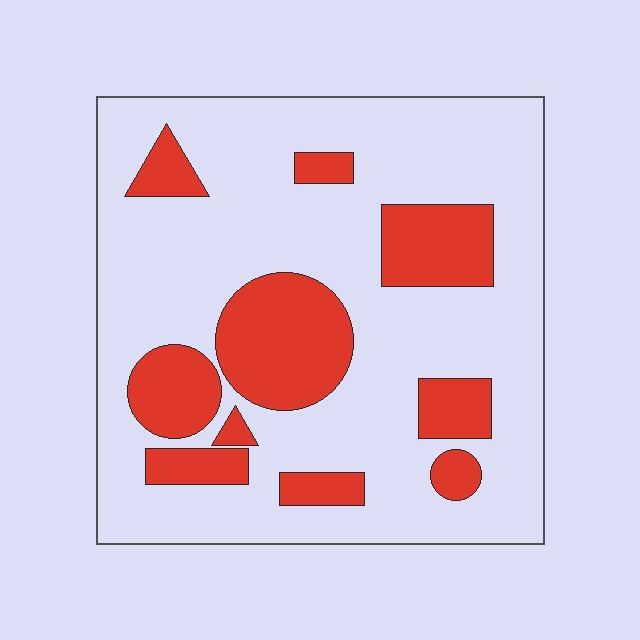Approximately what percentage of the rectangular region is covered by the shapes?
Approximately 25%.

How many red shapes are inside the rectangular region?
10.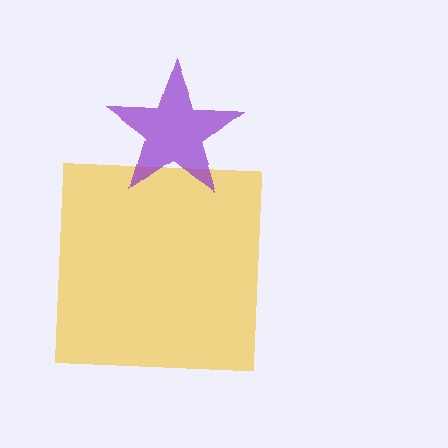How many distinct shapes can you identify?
There are 2 distinct shapes: a yellow square, a purple star.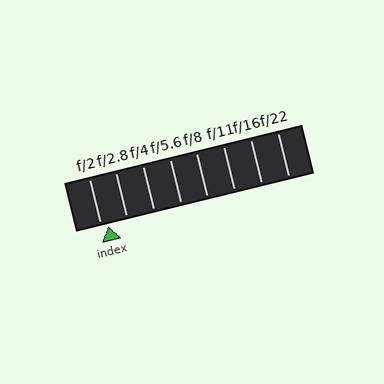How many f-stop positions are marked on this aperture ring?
There are 8 f-stop positions marked.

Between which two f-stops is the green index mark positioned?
The index mark is between f/2 and f/2.8.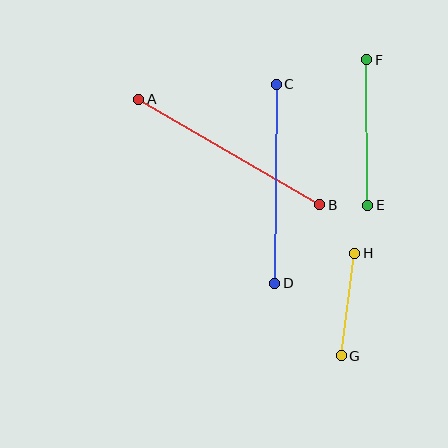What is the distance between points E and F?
The distance is approximately 145 pixels.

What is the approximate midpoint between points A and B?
The midpoint is at approximately (229, 152) pixels.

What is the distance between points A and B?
The distance is approximately 209 pixels.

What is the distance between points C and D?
The distance is approximately 199 pixels.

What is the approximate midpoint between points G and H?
The midpoint is at approximately (348, 305) pixels.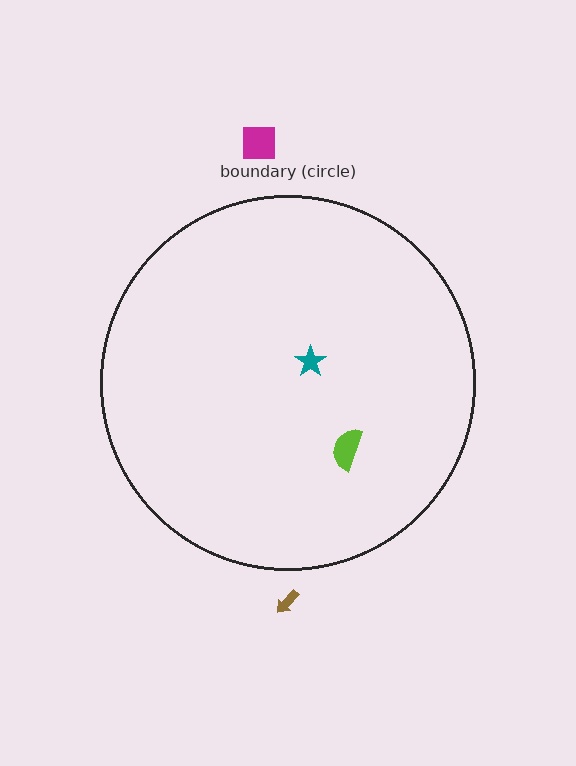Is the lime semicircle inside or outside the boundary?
Inside.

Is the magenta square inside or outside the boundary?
Outside.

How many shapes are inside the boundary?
2 inside, 2 outside.